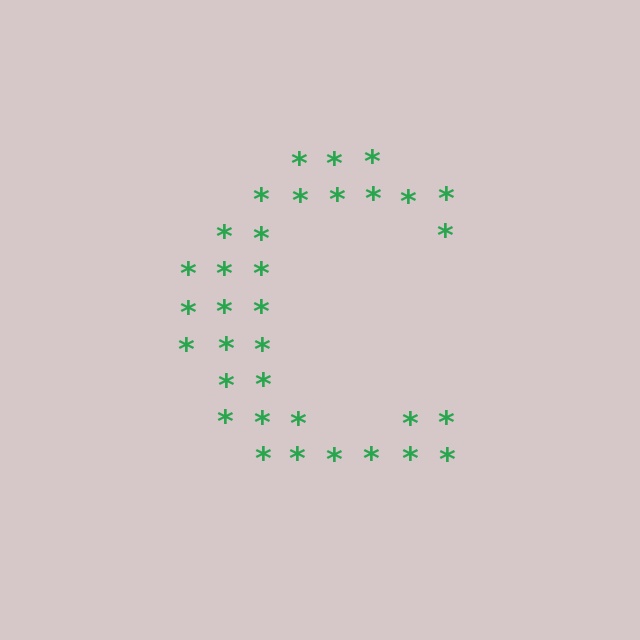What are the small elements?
The small elements are asterisks.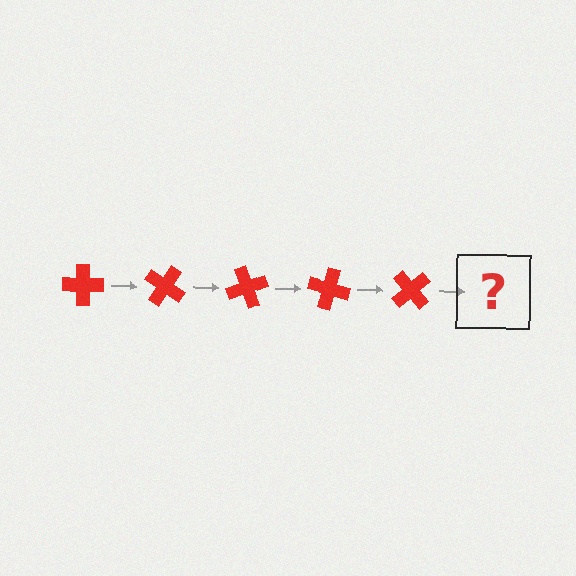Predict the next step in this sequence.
The next step is a red cross rotated 175 degrees.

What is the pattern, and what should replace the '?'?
The pattern is that the cross rotates 35 degrees each step. The '?' should be a red cross rotated 175 degrees.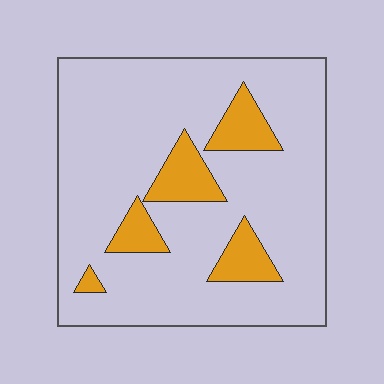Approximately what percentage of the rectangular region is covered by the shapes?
Approximately 15%.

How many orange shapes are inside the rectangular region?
5.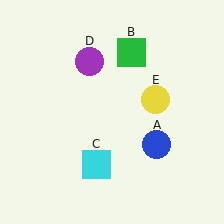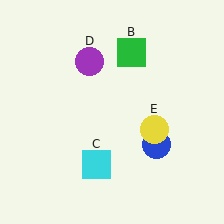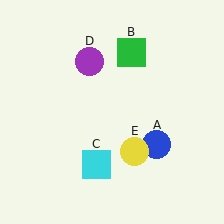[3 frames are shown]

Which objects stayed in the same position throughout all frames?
Blue circle (object A) and green square (object B) and cyan square (object C) and purple circle (object D) remained stationary.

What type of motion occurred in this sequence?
The yellow circle (object E) rotated clockwise around the center of the scene.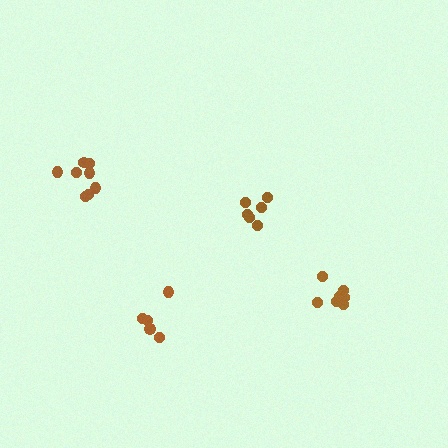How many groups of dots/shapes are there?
There are 4 groups.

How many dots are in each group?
Group 1: 7 dots, Group 2: 5 dots, Group 3: 8 dots, Group 4: 6 dots (26 total).